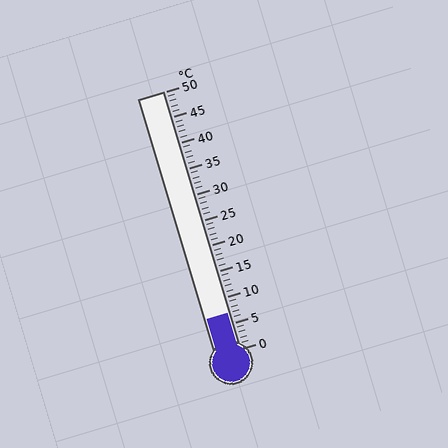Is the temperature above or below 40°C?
The temperature is below 40°C.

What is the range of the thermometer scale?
The thermometer scale ranges from 0°C to 50°C.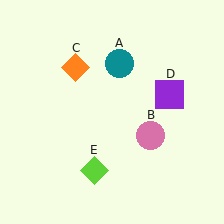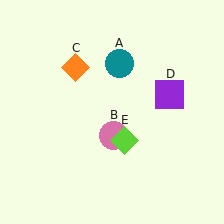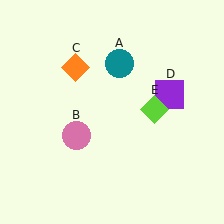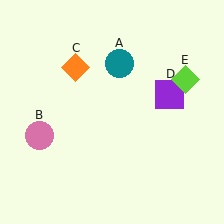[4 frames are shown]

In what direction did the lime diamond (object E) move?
The lime diamond (object E) moved up and to the right.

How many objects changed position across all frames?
2 objects changed position: pink circle (object B), lime diamond (object E).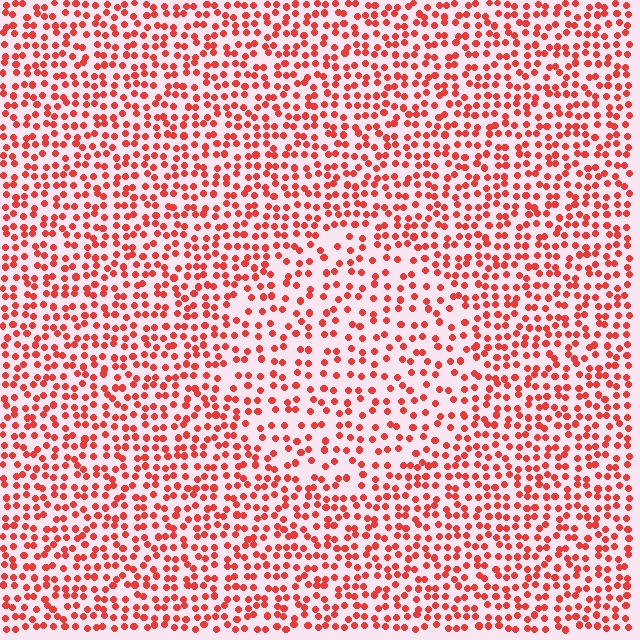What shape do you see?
I see a circle.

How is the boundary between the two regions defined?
The boundary is defined by a change in element density (approximately 1.6x ratio). All elements are the same color, size, and shape.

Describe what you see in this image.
The image contains small red elements arranged at two different densities. A circle-shaped region is visible where the elements are less densely packed than the surrounding area.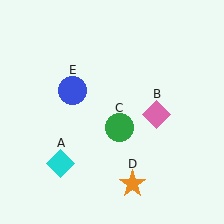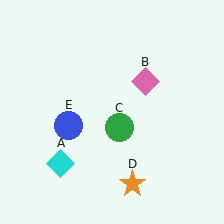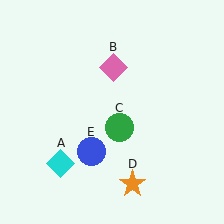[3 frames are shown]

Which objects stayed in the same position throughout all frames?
Cyan diamond (object A) and green circle (object C) and orange star (object D) remained stationary.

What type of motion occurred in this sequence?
The pink diamond (object B), blue circle (object E) rotated counterclockwise around the center of the scene.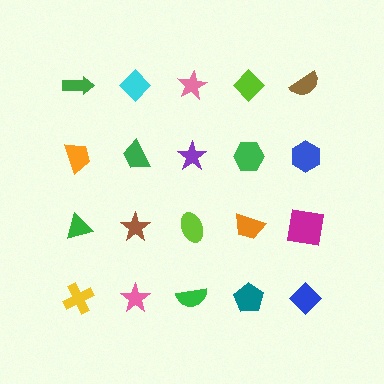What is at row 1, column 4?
A lime diamond.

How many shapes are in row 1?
5 shapes.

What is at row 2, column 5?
A blue hexagon.